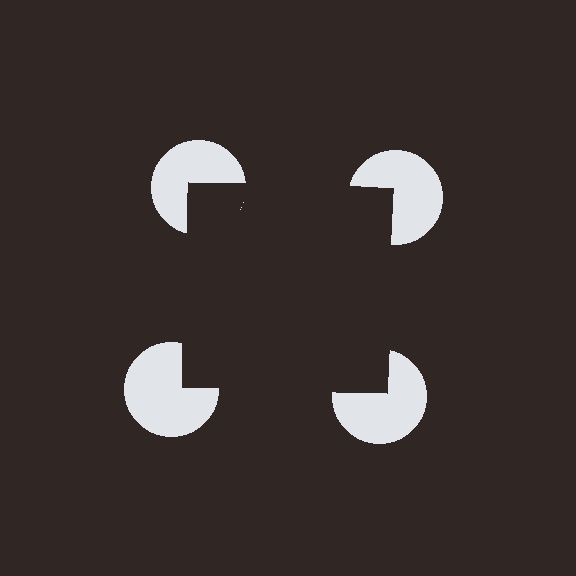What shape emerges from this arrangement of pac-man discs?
An illusory square — its edges are inferred from the aligned wedge cuts in the pac-man discs, not physically drawn.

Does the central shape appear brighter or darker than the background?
It typically appears slightly darker than the background, even though no actual brightness change is drawn.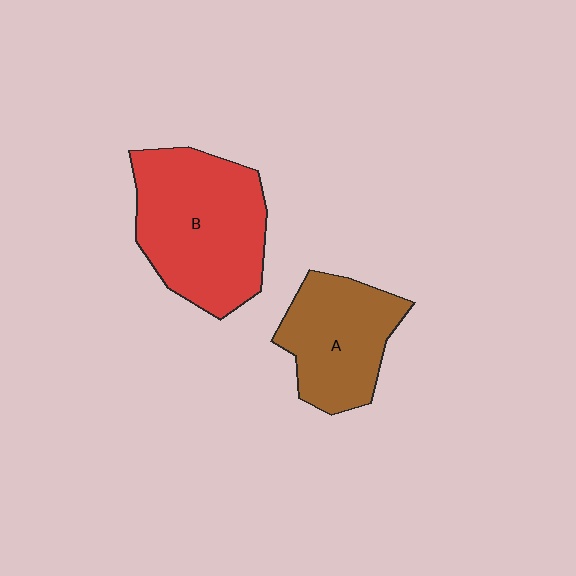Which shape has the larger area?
Shape B (red).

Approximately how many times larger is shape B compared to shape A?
Approximately 1.4 times.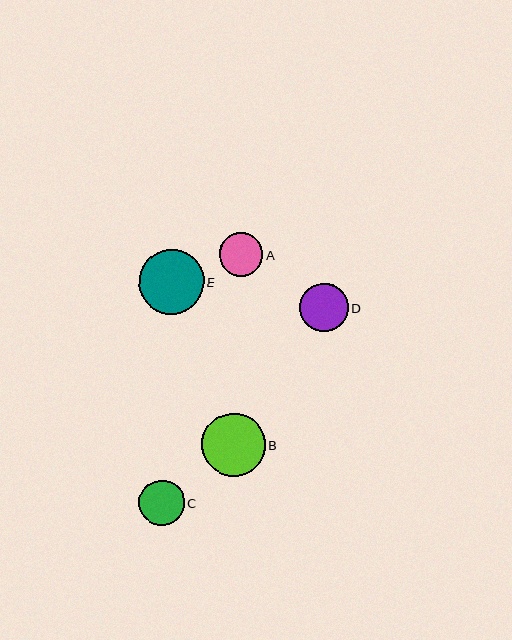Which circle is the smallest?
Circle A is the smallest with a size of approximately 43 pixels.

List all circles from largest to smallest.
From largest to smallest: E, B, D, C, A.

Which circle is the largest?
Circle E is the largest with a size of approximately 65 pixels.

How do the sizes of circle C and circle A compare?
Circle C and circle A are approximately the same size.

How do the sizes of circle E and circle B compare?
Circle E and circle B are approximately the same size.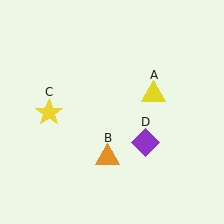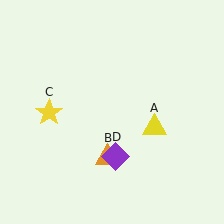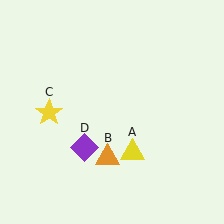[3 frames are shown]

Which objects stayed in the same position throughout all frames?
Orange triangle (object B) and yellow star (object C) remained stationary.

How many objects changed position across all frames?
2 objects changed position: yellow triangle (object A), purple diamond (object D).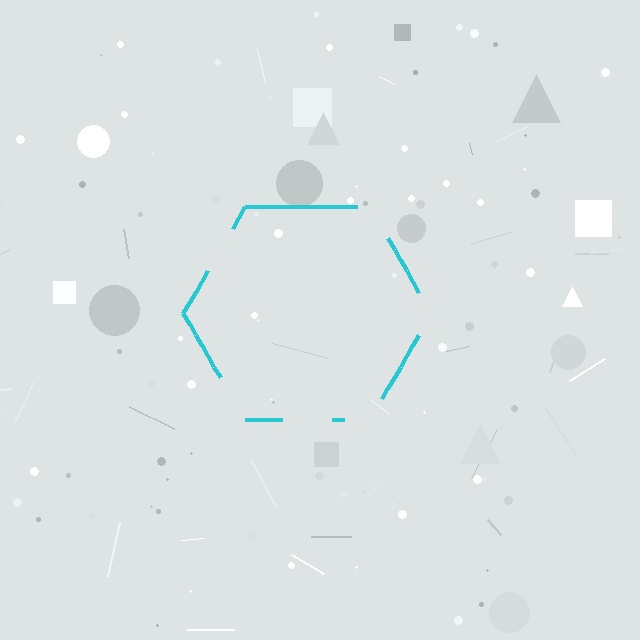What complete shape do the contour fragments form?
The contour fragments form a hexagon.